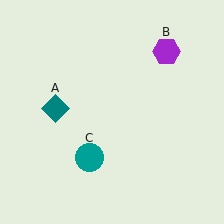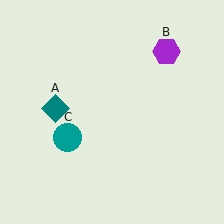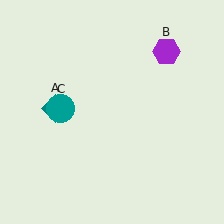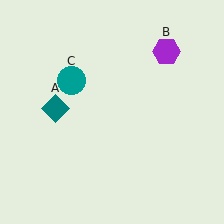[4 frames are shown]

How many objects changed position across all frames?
1 object changed position: teal circle (object C).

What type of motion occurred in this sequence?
The teal circle (object C) rotated clockwise around the center of the scene.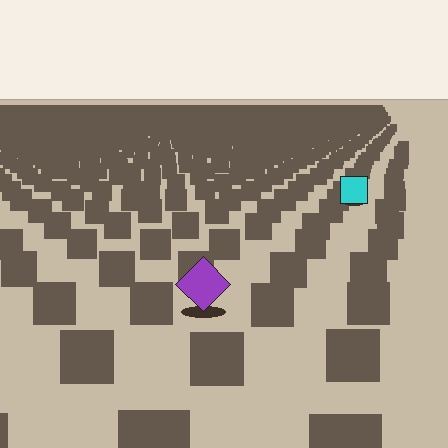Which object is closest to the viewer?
The purple diamond is closest. The texture marks near it are larger and more spread out.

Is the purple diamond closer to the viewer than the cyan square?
Yes. The purple diamond is closer — you can tell from the texture gradient: the ground texture is coarser near it.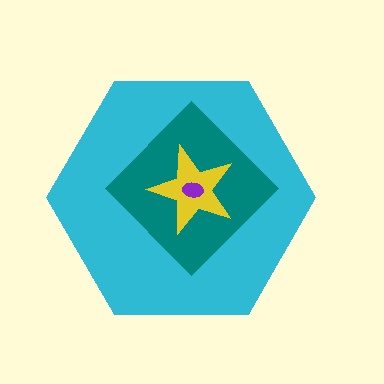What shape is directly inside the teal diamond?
The yellow star.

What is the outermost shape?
The cyan hexagon.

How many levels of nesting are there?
4.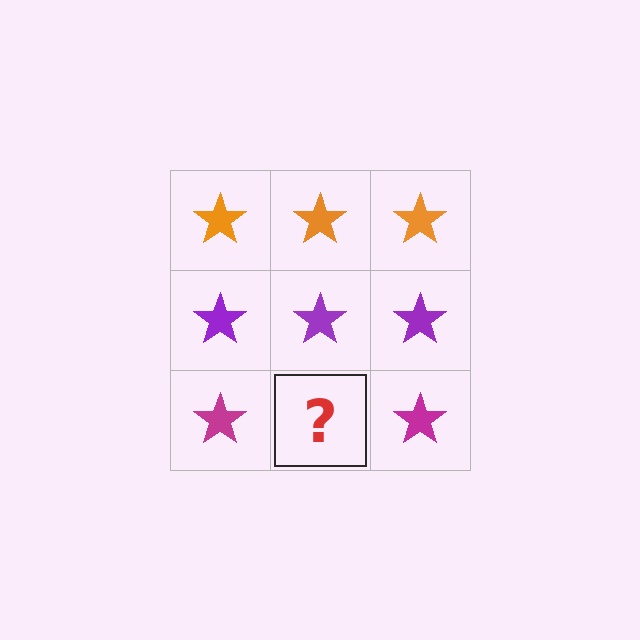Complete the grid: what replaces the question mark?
The question mark should be replaced with a magenta star.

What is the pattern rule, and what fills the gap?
The rule is that each row has a consistent color. The gap should be filled with a magenta star.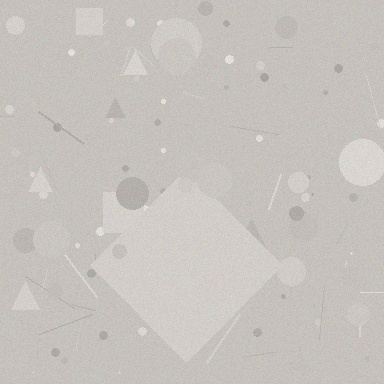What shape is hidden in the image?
A diamond is hidden in the image.